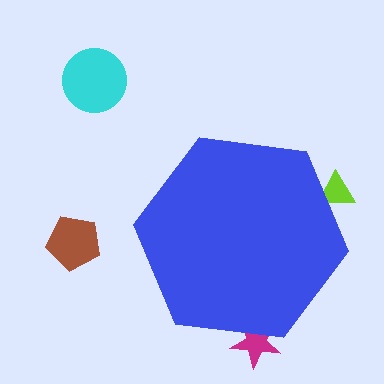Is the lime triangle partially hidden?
Yes, the lime triangle is partially hidden behind the blue hexagon.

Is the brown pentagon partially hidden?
No, the brown pentagon is fully visible.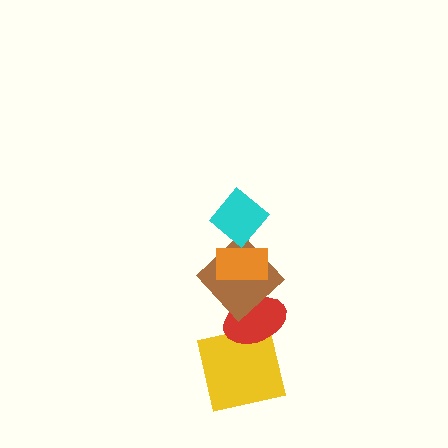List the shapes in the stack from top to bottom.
From top to bottom: the cyan diamond, the orange rectangle, the brown diamond, the red ellipse, the yellow square.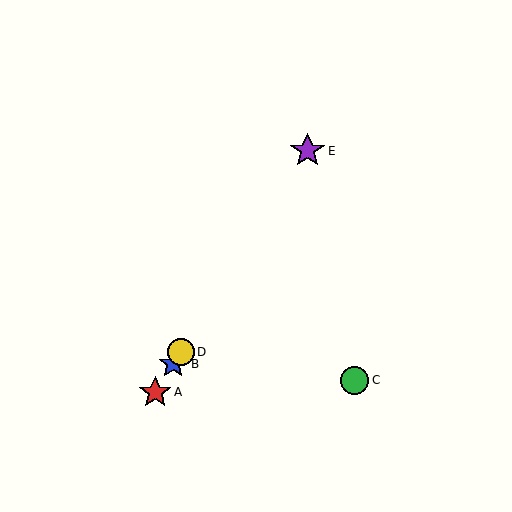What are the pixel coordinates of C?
Object C is at (355, 380).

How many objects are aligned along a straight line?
4 objects (A, B, D, E) are aligned along a straight line.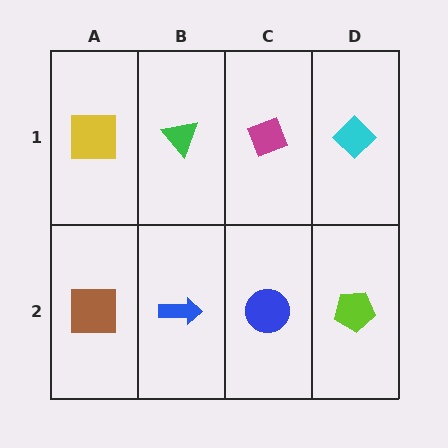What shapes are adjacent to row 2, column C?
A magenta diamond (row 1, column C), a blue arrow (row 2, column B), a lime pentagon (row 2, column D).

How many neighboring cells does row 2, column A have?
2.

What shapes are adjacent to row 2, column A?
A yellow square (row 1, column A), a blue arrow (row 2, column B).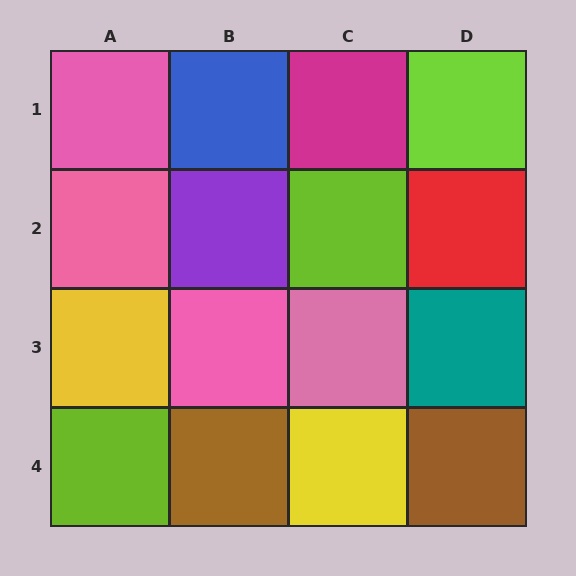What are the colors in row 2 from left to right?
Pink, purple, lime, red.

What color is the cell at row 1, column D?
Lime.